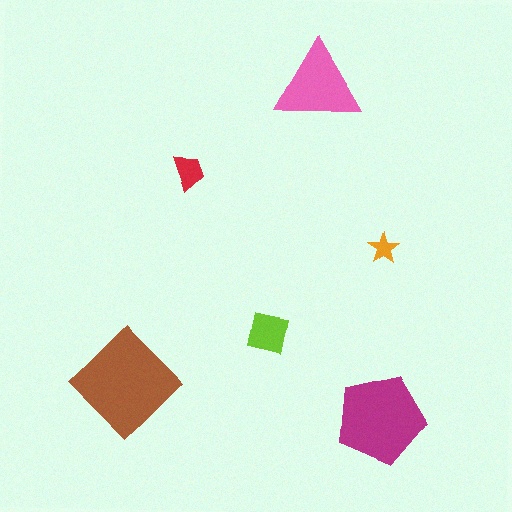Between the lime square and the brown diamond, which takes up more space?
The brown diamond.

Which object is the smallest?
The orange star.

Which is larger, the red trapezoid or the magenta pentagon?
The magenta pentagon.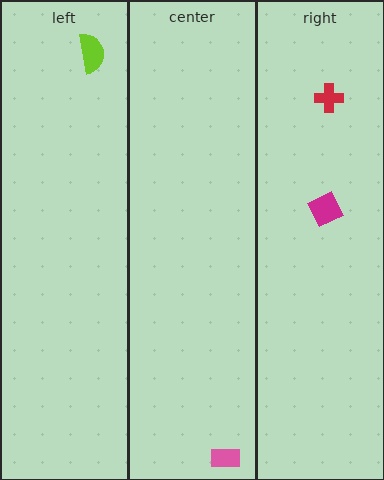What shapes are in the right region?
The magenta diamond, the red cross.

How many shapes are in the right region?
2.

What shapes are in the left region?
The lime semicircle.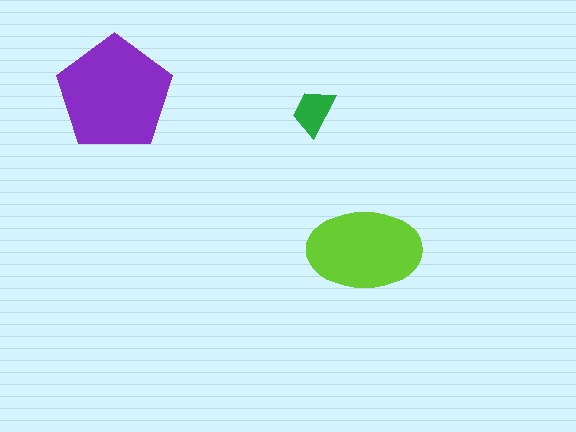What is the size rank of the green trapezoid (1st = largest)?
3rd.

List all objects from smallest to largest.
The green trapezoid, the lime ellipse, the purple pentagon.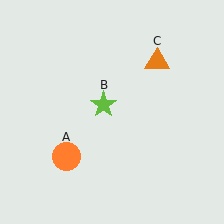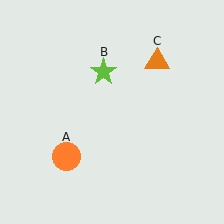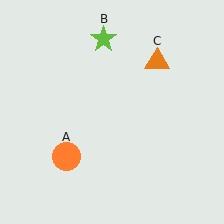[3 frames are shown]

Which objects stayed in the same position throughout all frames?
Orange circle (object A) and orange triangle (object C) remained stationary.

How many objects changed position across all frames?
1 object changed position: lime star (object B).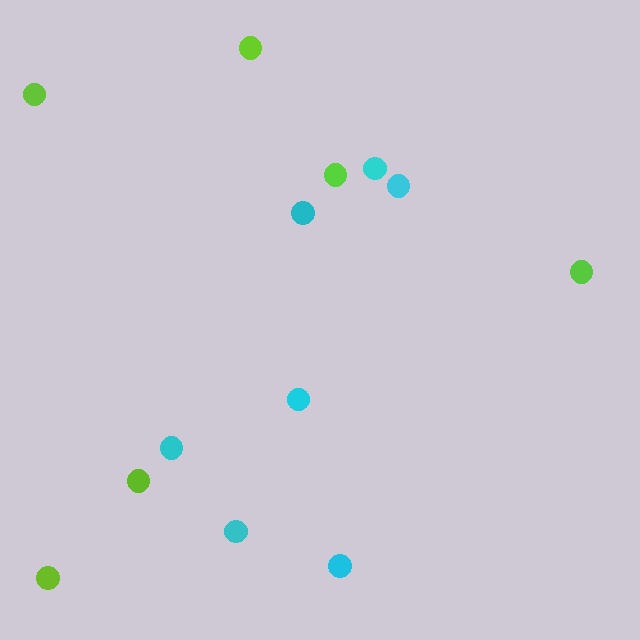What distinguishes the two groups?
There are 2 groups: one group of cyan circles (7) and one group of lime circles (6).